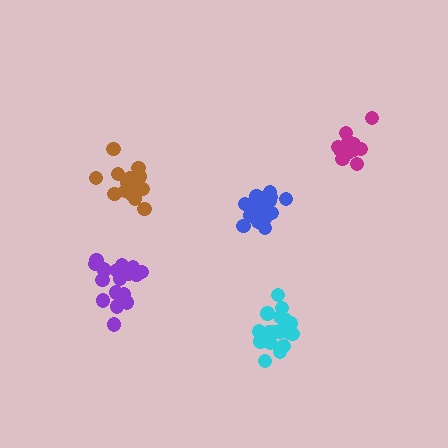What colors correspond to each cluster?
The clusters are colored: brown, cyan, blue, purple, magenta.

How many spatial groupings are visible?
There are 5 spatial groupings.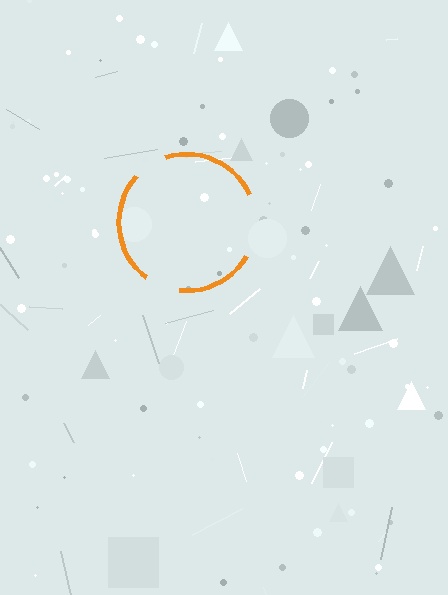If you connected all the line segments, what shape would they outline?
They would outline a circle.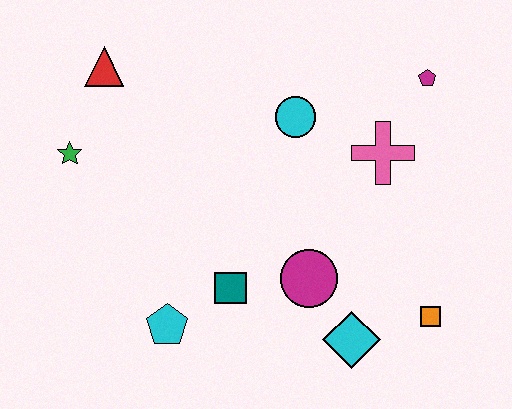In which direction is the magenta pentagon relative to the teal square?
The magenta pentagon is above the teal square.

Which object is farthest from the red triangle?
The orange square is farthest from the red triangle.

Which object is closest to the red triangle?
The green star is closest to the red triangle.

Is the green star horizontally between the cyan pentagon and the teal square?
No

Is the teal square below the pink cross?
Yes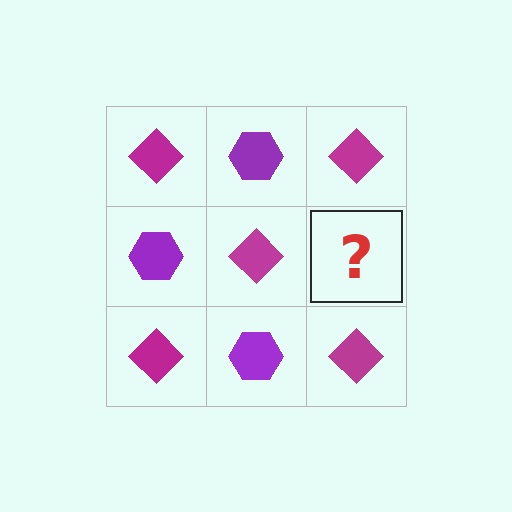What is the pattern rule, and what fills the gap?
The rule is that it alternates magenta diamond and purple hexagon in a checkerboard pattern. The gap should be filled with a purple hexagon.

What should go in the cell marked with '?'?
The missing cell should contain a purple hexagon.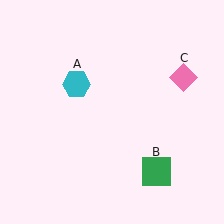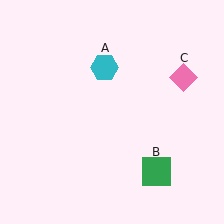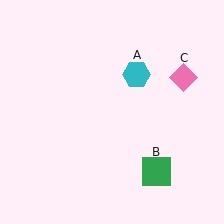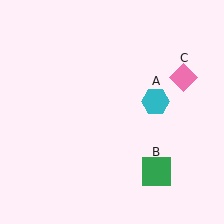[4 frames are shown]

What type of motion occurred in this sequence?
The cyan hexagon (object A) rotated clockwise around the center of the scene.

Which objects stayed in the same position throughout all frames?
Green square (object B) and pink diamond (object C) remained stationary.